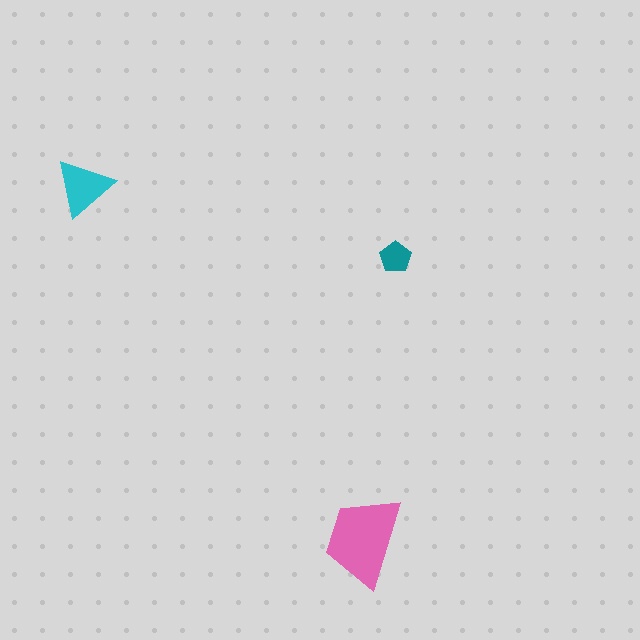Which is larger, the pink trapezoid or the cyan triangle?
The pink trapezoid.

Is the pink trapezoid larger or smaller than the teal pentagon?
Larger.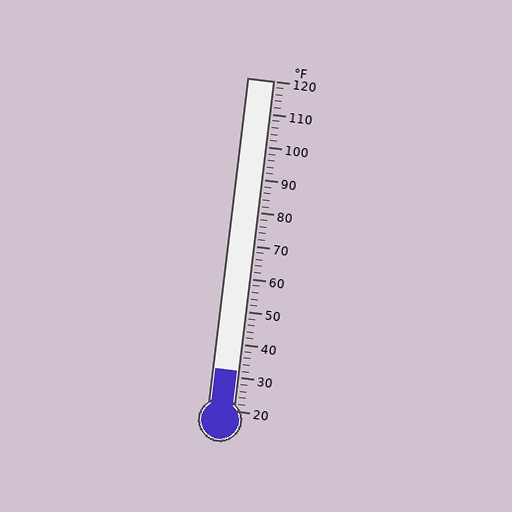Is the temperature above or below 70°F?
The temperature is below 70°F.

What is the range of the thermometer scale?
The thermometer scale ranges from 20°F to 120°F.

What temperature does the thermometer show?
The thermometer shows approximately 32°F.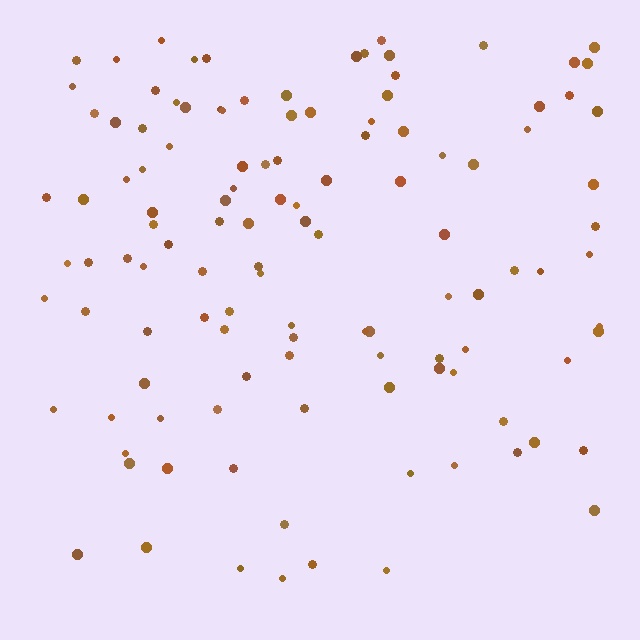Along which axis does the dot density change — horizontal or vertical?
Vertical.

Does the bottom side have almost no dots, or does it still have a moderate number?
Still a moderate number, just noticeably fewer than the top.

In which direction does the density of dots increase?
From bottom to top, with the top side densest.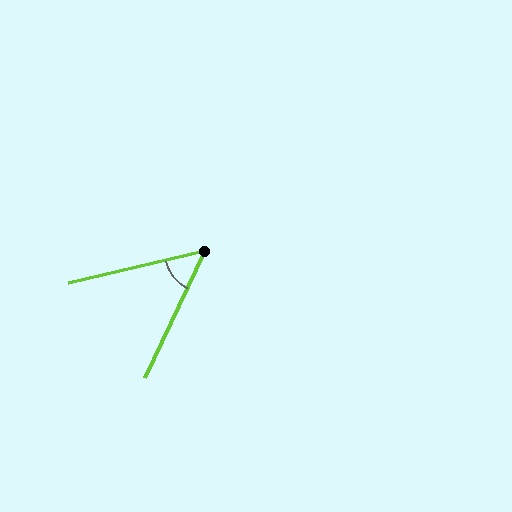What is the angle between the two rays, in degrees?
Approximately 52 degrees.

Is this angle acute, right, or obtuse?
It is acute.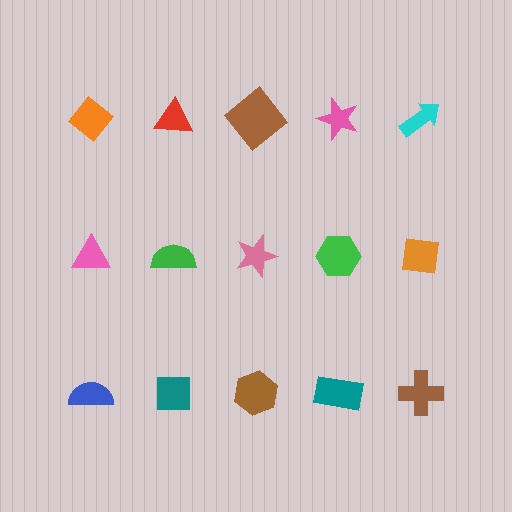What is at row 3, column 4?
A teal rectangle.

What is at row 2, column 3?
A pink star.